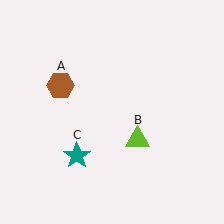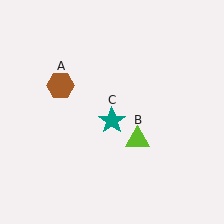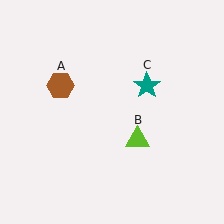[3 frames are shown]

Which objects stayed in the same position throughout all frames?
Brown hexagon (object A) and lime triangle (object B) remained stationary.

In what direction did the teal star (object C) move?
The teal star (object C) moved up and to the right.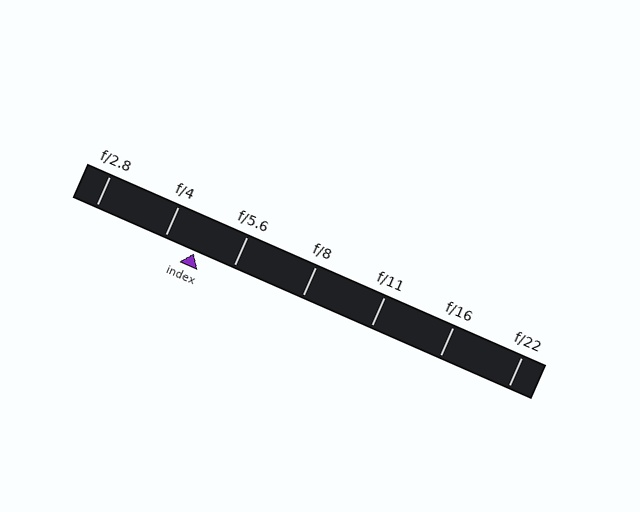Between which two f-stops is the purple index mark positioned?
The index mark is between f/4 and f/5.6.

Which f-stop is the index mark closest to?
The index mark is closest to f/4.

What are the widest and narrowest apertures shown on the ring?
The widest aperture shown is f/2.8 and the narrowest is f/22.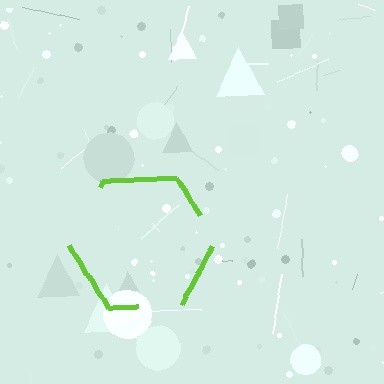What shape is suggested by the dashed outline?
The dashed outline suggests a hexagon.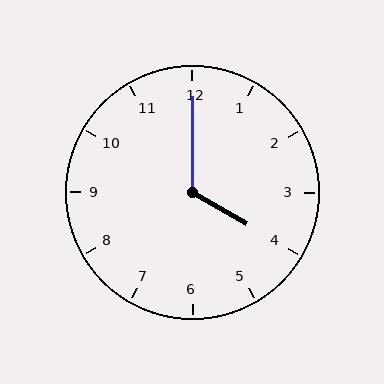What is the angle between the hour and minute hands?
Approximately 120 degrees.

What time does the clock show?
4:00.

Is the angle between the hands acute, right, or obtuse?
It is obtuse.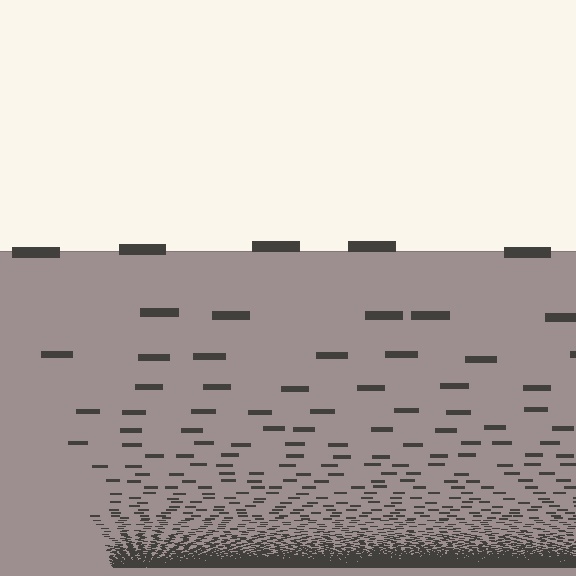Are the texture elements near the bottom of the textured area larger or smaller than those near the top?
Smaller. The gradient is inverted — elements near the bottom are smaller and denser.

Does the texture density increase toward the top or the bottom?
Density increases toward the bottom.